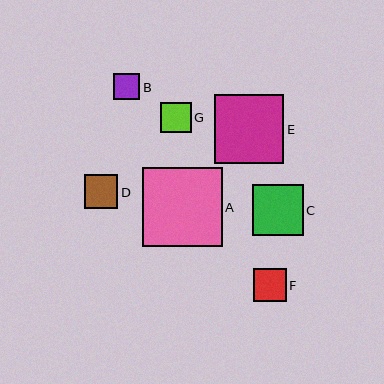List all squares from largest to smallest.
From largest to smallest: A, E, C, D, F, G, B.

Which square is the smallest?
Square B is the smallest with a size of approximately 26 pixels.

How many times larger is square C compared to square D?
Square C is approximately 1.5 times the size of square D.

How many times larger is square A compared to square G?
Square A is approximately 2.6 times the size of square G.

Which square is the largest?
Square A is the largest with a size of approximately 79 pixels.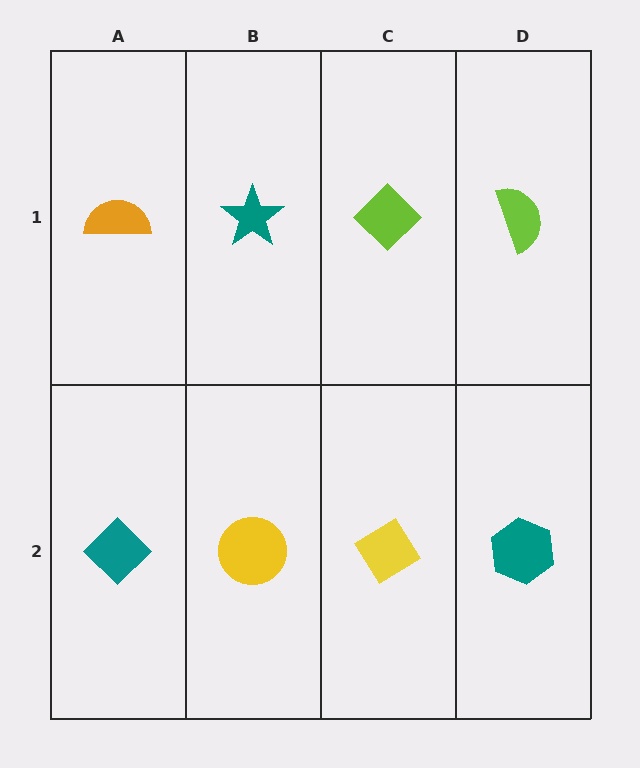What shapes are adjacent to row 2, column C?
A lime diamond (row 1, column C), a yellow circle (row 2, column B), a teal hexagon (row 2, column D).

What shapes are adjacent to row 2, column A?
An orange semicircle (row 1, column A), a yellow circle (row 2, column B).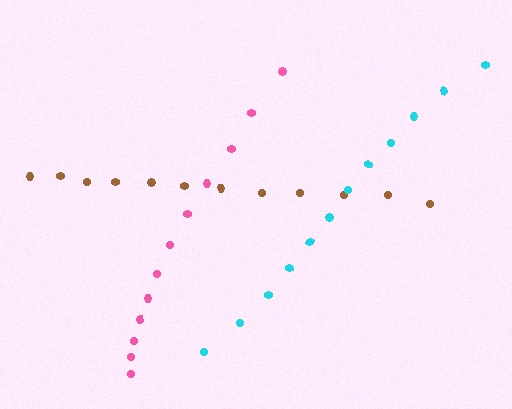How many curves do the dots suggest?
There are 3 distinct paths.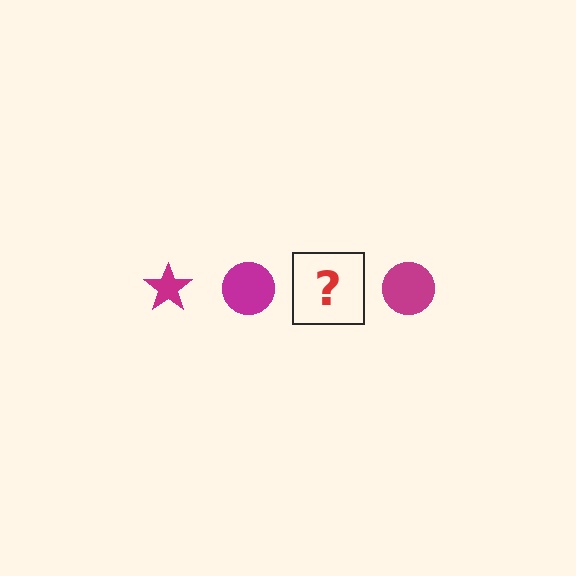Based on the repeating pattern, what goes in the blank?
The blank should be a magenta star.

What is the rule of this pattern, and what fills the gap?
The rule is that the pattern cycles through star, circle shapes in magenta. The gap should be filled with a magenta star.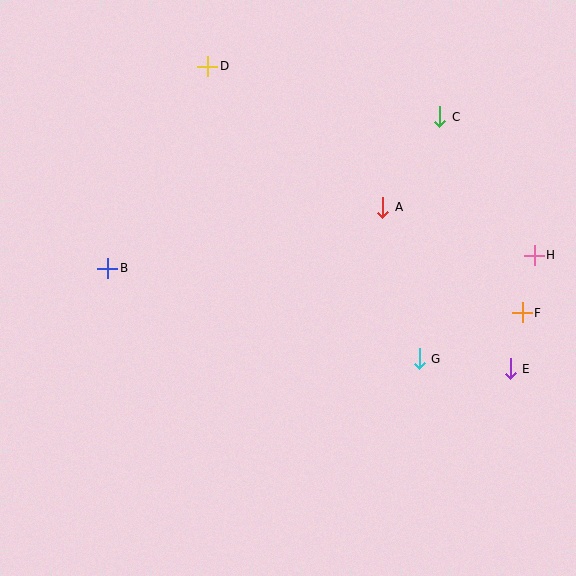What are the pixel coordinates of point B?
Point B is at (108, 268).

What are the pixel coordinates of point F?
Point F is at (522, 313).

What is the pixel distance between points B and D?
The distance between B and D is 225 pixels.